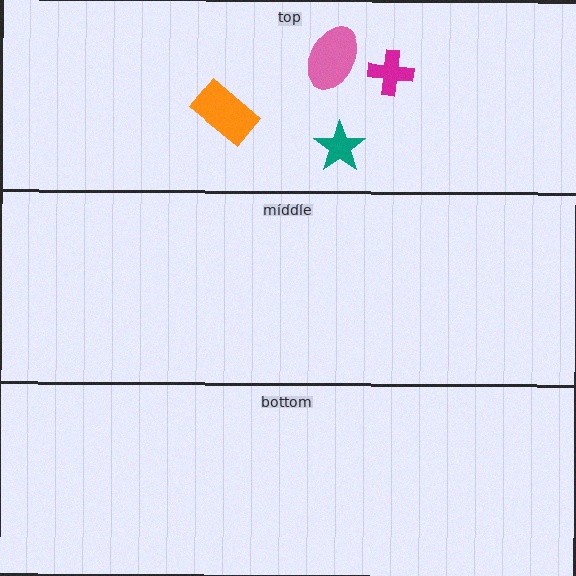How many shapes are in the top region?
4.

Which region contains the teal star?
The top region.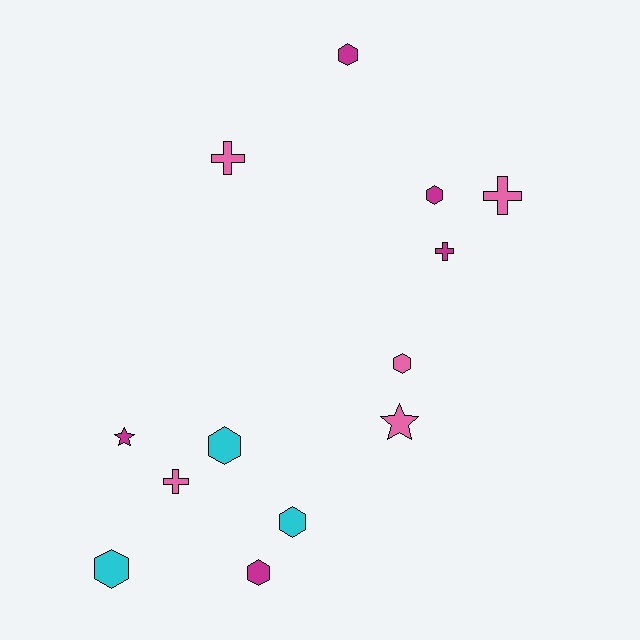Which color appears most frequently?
Pink, with 5 objects.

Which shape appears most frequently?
Hexagon, with 7 objects.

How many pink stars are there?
There is 1 pink star.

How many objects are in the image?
There are 13 objects.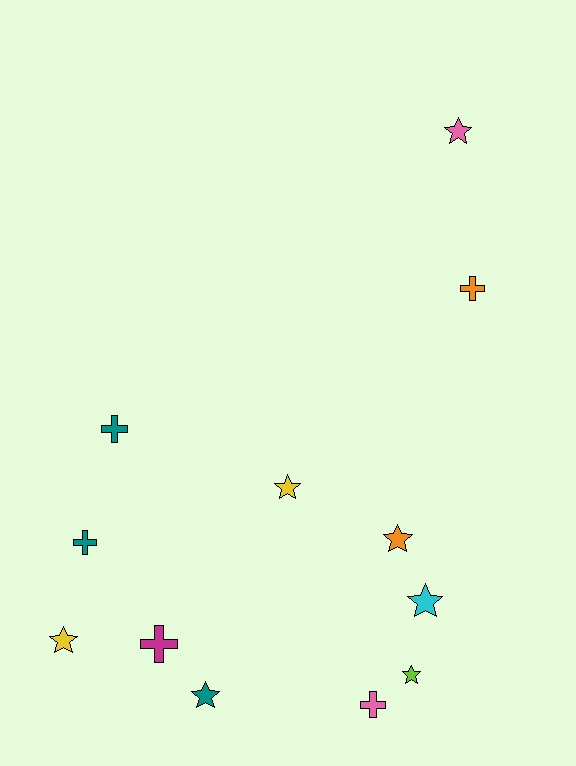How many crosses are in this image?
There are 5 crosses.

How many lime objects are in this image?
There is 1 lime object.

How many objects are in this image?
There are 12 objects.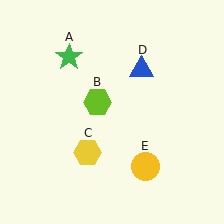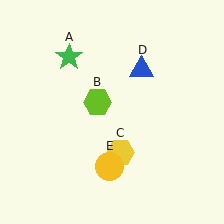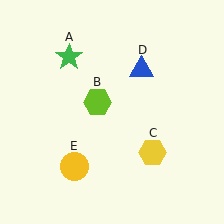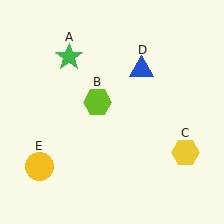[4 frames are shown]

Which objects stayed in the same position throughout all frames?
Green star (object A) and lime hexagon (object B) and blue triangle (object D) remained stationary.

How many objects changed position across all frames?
2 objects changed position: yellow hexagon (object C), yellow circle (object E).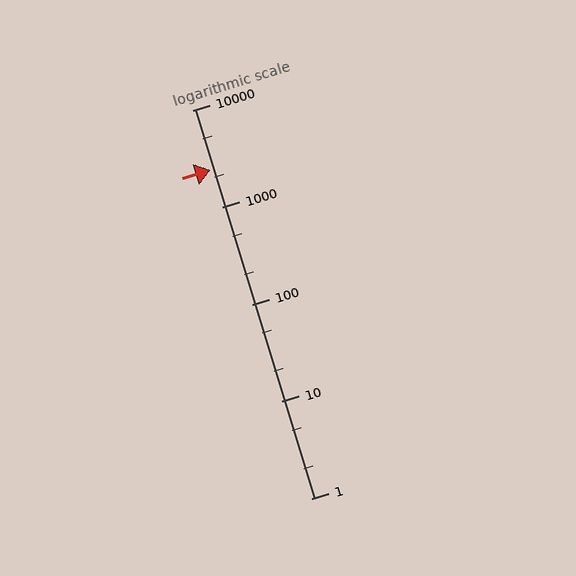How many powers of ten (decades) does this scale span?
The scale spans 4 decades, from 1 to 10000.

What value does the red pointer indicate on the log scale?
The pointer indicates approximately 2400.